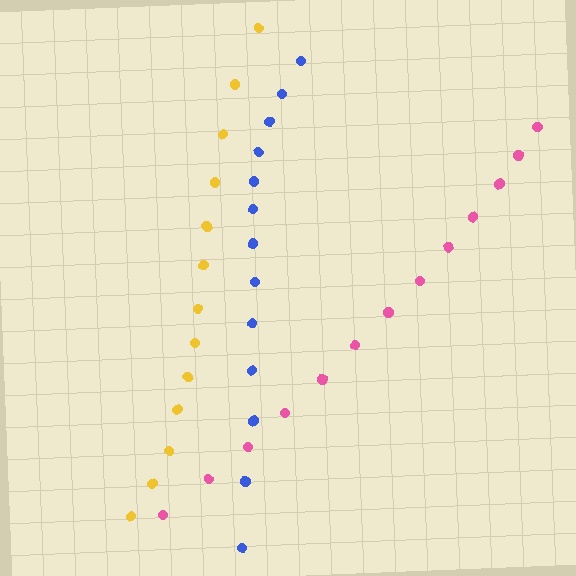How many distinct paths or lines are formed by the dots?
There are 3 distinct paths.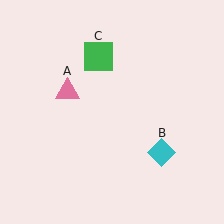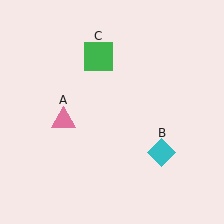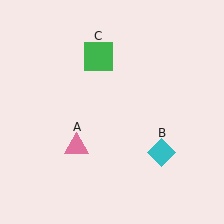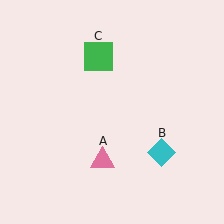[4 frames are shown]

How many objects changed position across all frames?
1 object changed position: pink triangle (object A).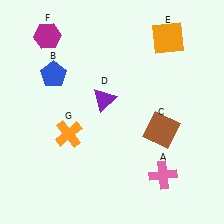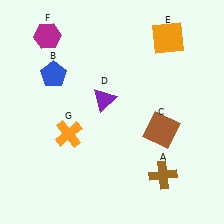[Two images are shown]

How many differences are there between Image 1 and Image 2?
There is 1 difference between the two images.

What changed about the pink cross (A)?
In Image 1, A is pink. In Image 2, it changed to brown.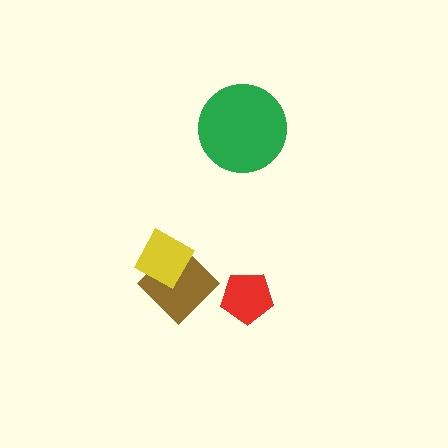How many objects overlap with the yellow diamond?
1 object overlaps with the yellow diamond.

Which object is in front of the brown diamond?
The yellow diamond is in front of the brown diamond.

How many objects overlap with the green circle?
0 objects overlap with the green circle.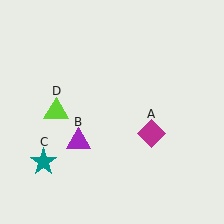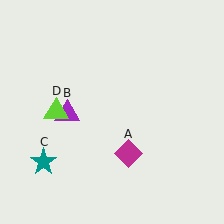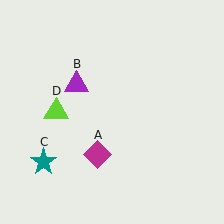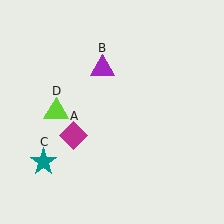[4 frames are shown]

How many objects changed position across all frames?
2 objects changed position: magenta diamond (object A), purple triangle (object B).